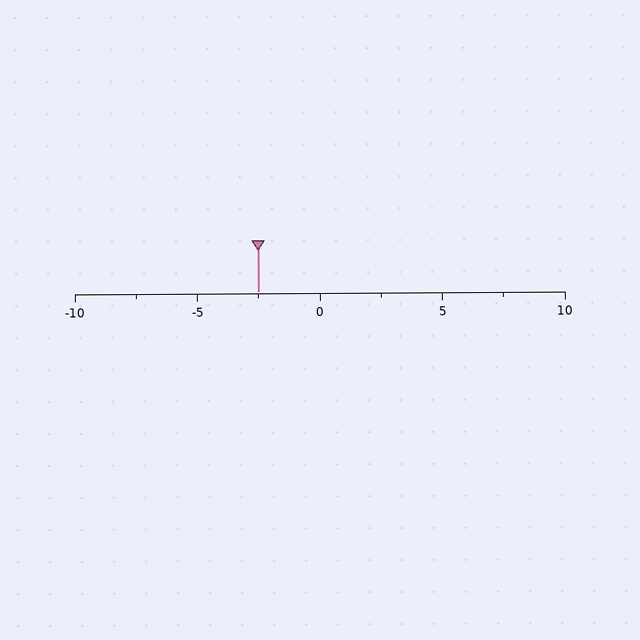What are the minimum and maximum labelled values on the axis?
The axis runs from -10 to 10.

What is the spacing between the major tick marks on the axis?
The major ticks are spaced 5 apart.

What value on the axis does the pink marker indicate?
The marker indicates approximately -2.5.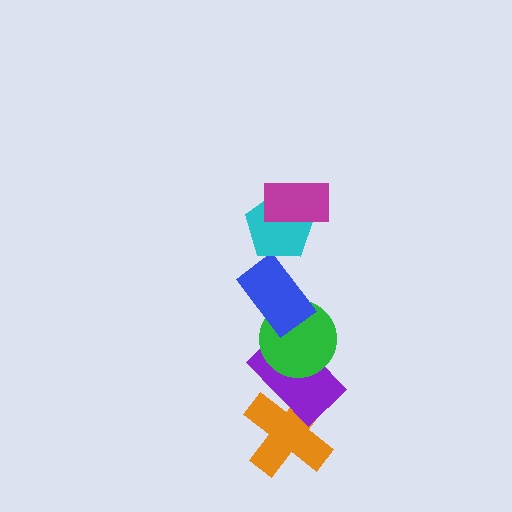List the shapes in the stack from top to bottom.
From top to bottom: the magenta rectangle, the cyan pentagon, the blue rectangle, the green circle, the purple rectangle, the orange cross.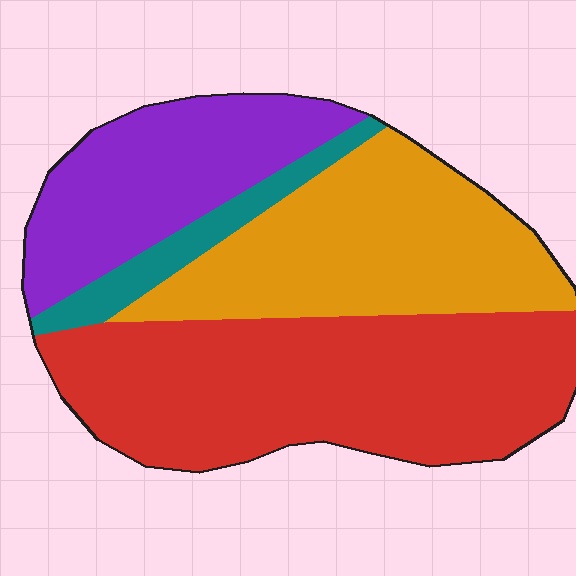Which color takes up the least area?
Teal, at roughly 5%.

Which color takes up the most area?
Red, at roughly 40%.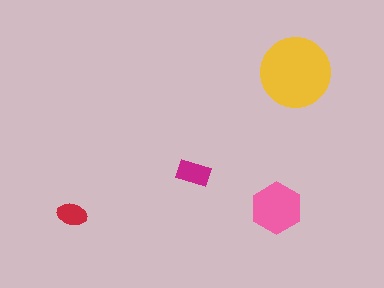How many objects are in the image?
There are 4 objects in the image.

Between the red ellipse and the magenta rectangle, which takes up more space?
The magenta rectangle.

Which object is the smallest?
The red ellipse.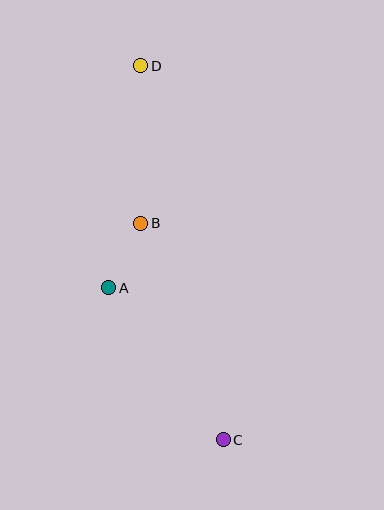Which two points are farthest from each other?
Points C and D are farthest from each other.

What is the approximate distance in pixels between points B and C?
The distance between B and C is approximately 232 pixels.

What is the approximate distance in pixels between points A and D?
The distance between A and D is approximately 224 pixels.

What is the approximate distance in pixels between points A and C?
The distance between A and C is approximately 191 pixels.